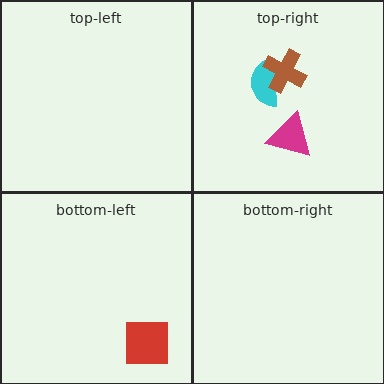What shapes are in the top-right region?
The cyan semicircle, the magenta triangle, the brown cross.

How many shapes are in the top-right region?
3.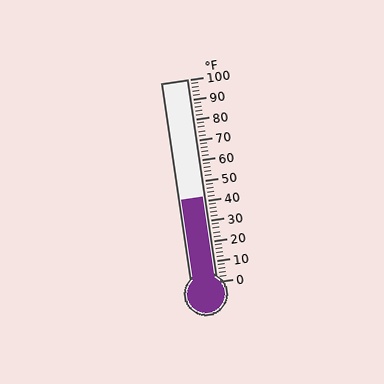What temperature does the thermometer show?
The thermometer shows approximately 42°F.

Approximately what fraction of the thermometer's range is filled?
The thermometer is filled to approximately 40% of its range.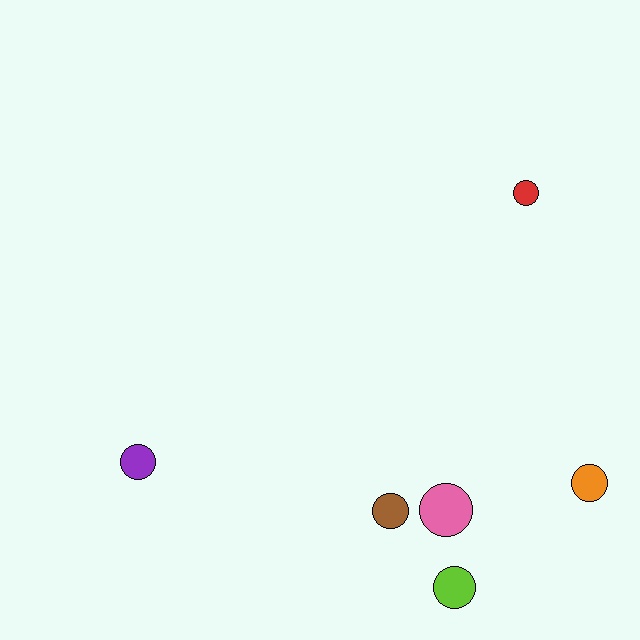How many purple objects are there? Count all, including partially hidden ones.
There is 1 purple object.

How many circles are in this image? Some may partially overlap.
There are 6 circles.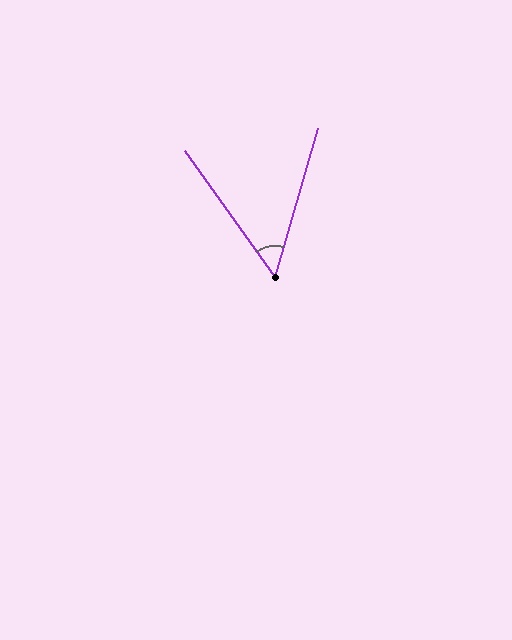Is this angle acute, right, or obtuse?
It is acute.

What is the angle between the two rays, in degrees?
Approximately 52 degrees.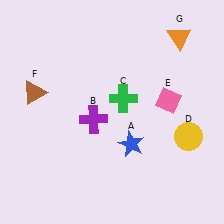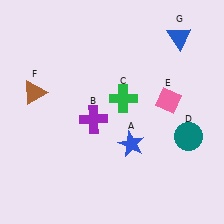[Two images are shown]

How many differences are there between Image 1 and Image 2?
There are 2 differences between the two images.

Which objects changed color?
D changed from yellow to teal. G changed from orange to blue.